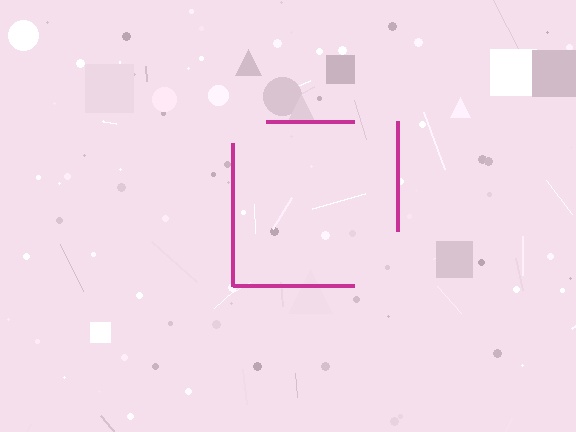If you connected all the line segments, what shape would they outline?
They would outline a square.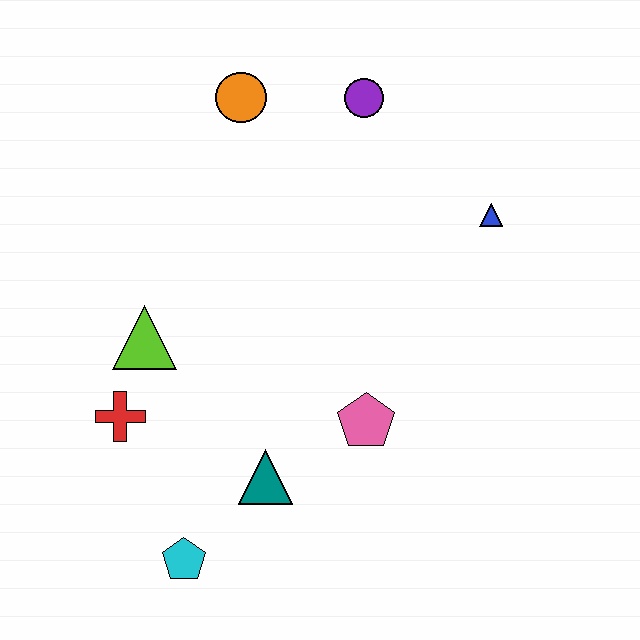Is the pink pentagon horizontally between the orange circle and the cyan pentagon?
No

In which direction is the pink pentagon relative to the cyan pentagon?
The pink pentagon is to the right of the cyan pentagon.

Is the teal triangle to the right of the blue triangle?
No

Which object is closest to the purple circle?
The orange circle is closest to the purple circle.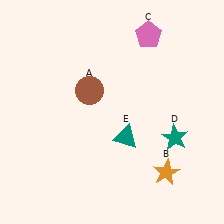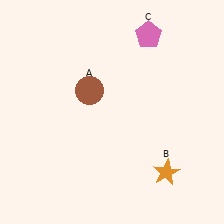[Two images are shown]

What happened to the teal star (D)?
The teal star (D) was removed in Image 2. It was in the bottom-right area of Image 1.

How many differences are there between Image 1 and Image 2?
There are 2 differences between the two images.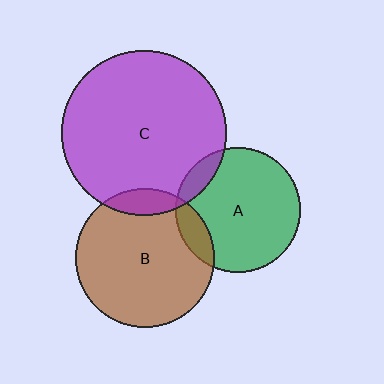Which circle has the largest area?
Circle C (purple).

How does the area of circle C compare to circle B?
Approximately 1.4 times.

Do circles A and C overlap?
Yes.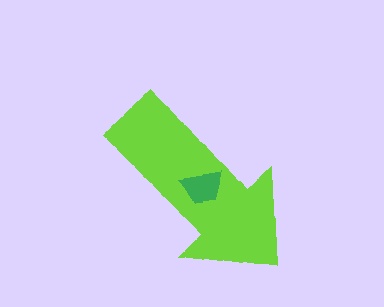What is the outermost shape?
The lime arrow.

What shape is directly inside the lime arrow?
The green trapezoid.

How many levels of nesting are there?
2.